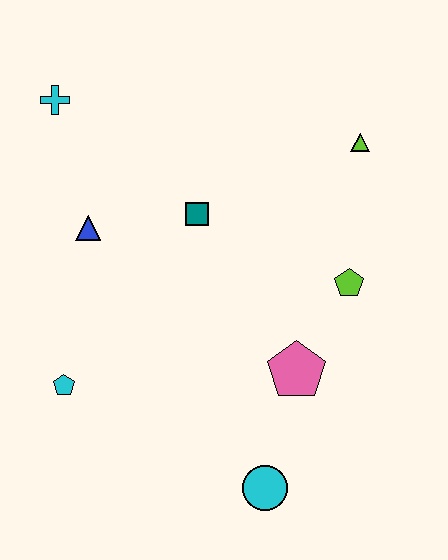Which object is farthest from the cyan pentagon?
The lime triangle is farthest from the cyan pentagon.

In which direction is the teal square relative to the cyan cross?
The teal square is to the right of the cyan cross.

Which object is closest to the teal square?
The blue triangle is closest to the teal square.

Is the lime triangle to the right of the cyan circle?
Yes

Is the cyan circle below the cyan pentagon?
Yes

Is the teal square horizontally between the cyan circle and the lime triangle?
No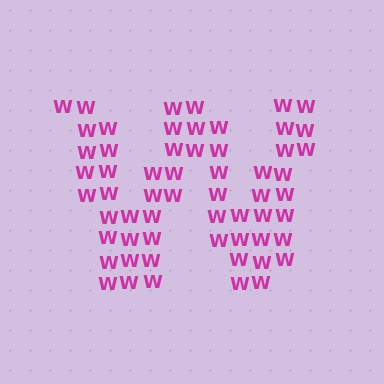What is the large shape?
The large shape is the letter W.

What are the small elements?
The small elements are letter W's.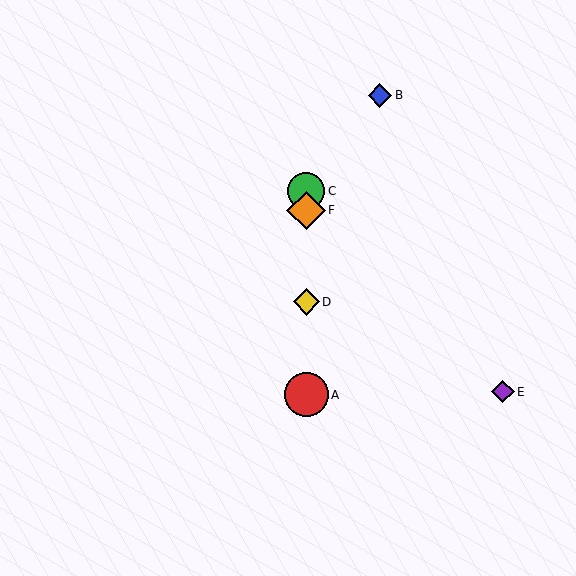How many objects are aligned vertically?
4 objects (A, C, D, F) are aligned vertically.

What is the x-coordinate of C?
Object C is at x≈306.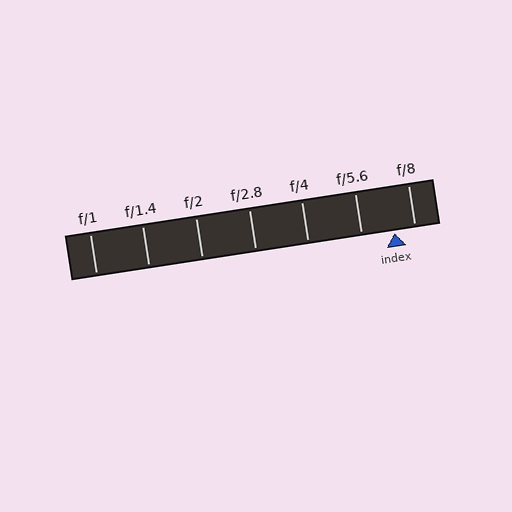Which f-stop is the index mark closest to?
The index mark is closest to f/8.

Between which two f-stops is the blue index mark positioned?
The index mark is between f/5.6 and f/8.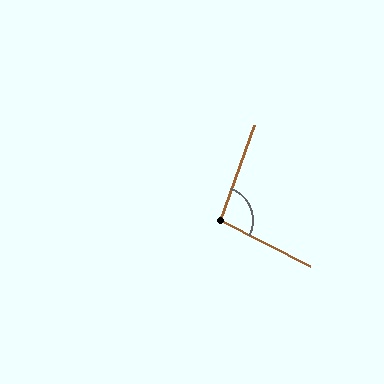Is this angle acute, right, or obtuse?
It is obtuse.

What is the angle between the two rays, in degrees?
Approximately 97 degrees.